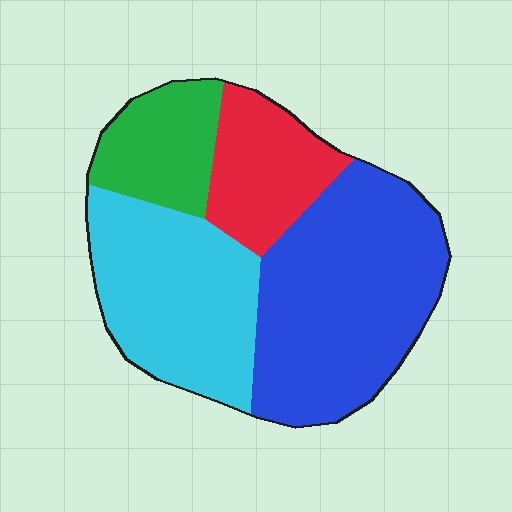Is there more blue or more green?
Blue.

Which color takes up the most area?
Blue, at roughly 40%.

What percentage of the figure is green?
Green covers about 15% of the figure.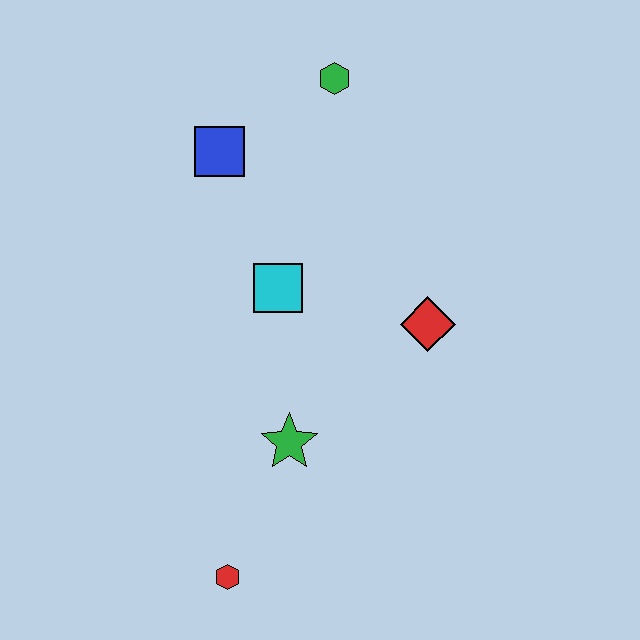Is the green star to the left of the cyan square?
No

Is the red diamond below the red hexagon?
No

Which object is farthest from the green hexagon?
The red hexagon is farthest from the green hexagon.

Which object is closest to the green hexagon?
The blue square is closest to the green hexagon.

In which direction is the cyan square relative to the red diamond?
The cyan square is to the left of the red diamond.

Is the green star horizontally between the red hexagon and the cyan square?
No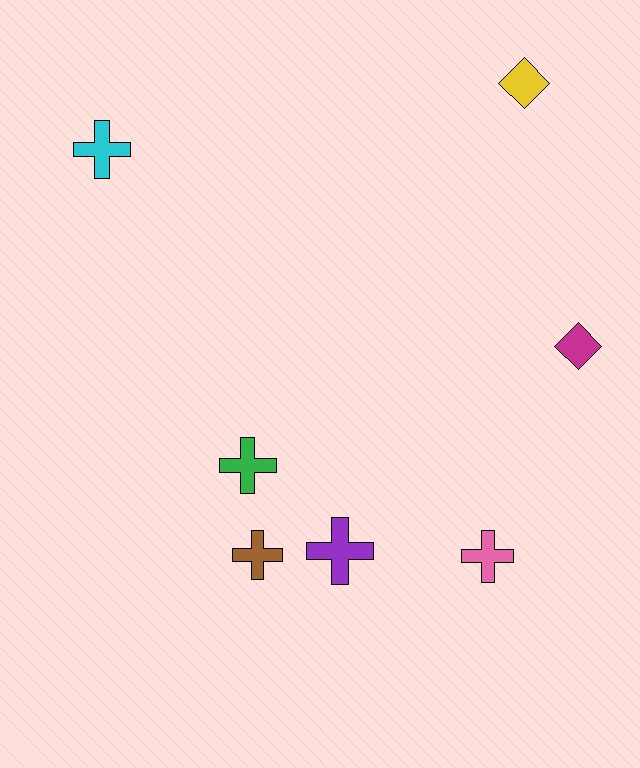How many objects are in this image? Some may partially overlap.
There are 7 objects.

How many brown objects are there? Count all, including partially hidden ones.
There is 1 brown object.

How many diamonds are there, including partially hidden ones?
There are 2 diamonds.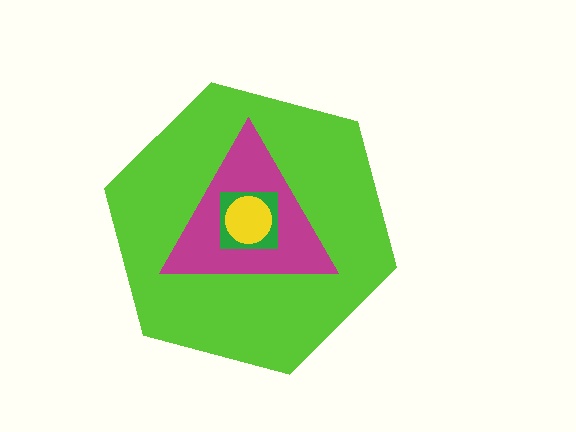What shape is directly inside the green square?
The yellow circle.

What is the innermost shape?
The yellow circle.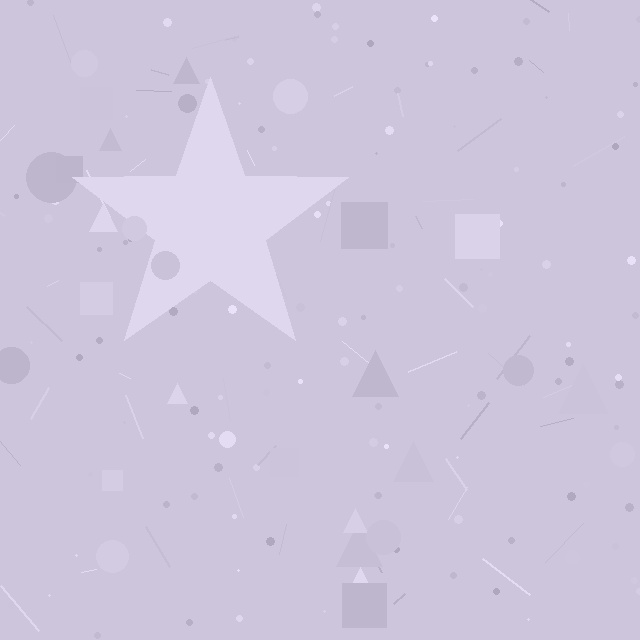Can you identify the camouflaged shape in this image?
The camouflaged shape is a star.